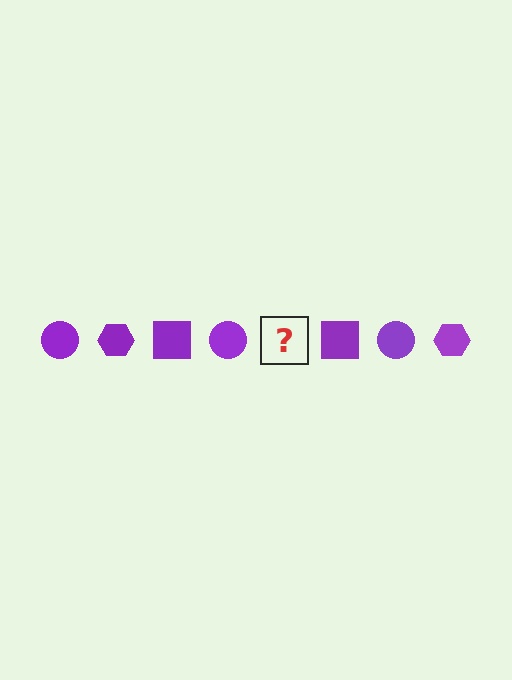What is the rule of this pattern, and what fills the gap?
The rule is that the pattern cycles through circle, hexagon, square shapes in purple. The gap should be filled with a purple hexagon.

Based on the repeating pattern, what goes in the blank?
The blank should be a purple hexagon.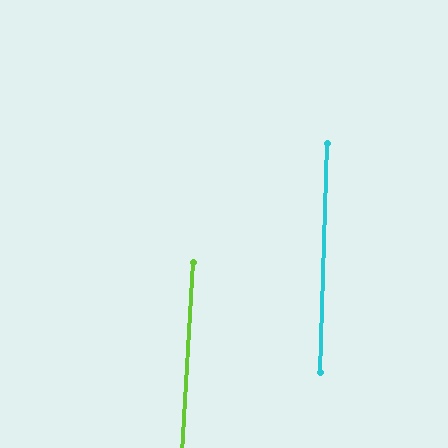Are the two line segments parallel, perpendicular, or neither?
Parallel — their directions differ by only 1.4°.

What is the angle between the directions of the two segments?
Approximately 1 degree.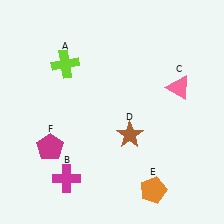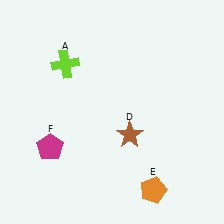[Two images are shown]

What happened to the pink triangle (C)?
The pink triangle (C) was removed in Image 2. It was in the top-right area of Image 1.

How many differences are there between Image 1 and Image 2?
There are 2 differences between the two images.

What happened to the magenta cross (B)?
The magenta cross (B) was removed in Image 2. It was in the bottom-left area of Image 1.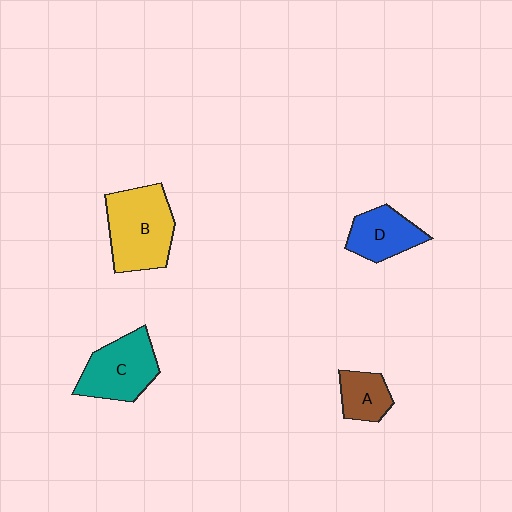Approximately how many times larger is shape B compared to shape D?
Approximately 1.6 times.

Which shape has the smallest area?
Shape A (brown).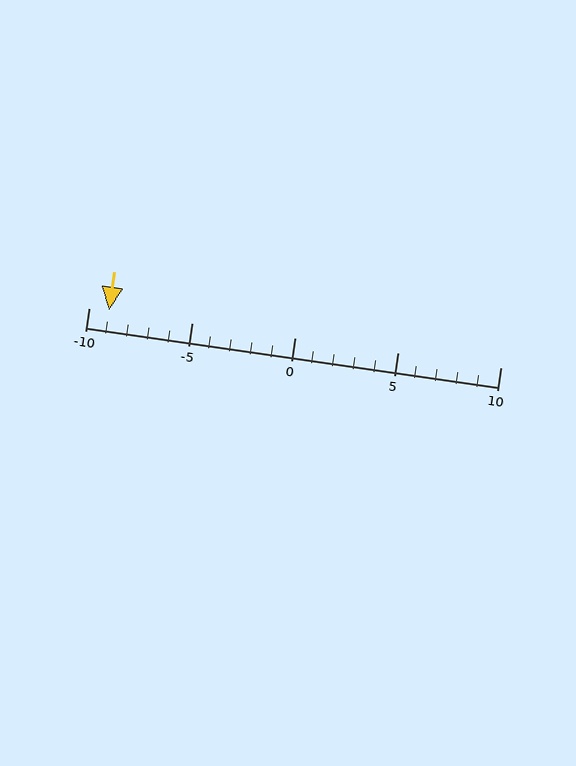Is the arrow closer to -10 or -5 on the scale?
The arrow is closer to -10.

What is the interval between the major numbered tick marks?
The major tick marks are spaced 5 units apart.